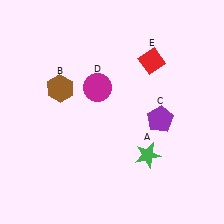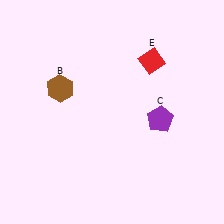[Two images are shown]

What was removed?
The green star (A), the magenta circle (D) were removed in Image 2.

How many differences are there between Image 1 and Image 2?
There are 2 differences between the two images.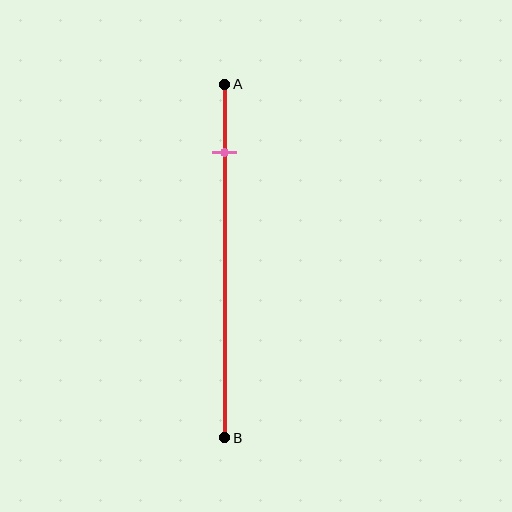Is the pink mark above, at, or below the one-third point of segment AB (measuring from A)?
The pink mark is above the one-third point of segment AB.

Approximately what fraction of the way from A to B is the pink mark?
The pink mark is approximately 20% of the way from A to B.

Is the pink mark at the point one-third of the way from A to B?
No, the mark is at about 20% from A, not at the 33% one-third point.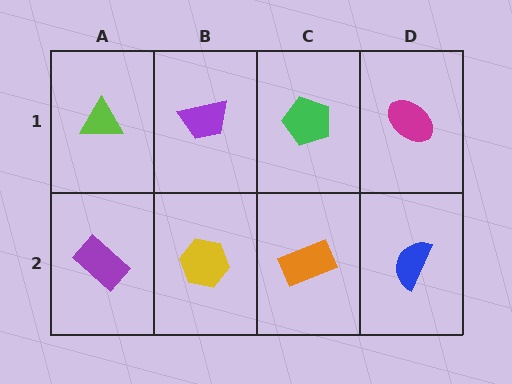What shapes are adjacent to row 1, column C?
An orange rectangle (row 2, column C), a purple trapezoid (row 1, column B), a magenta ellipse (row 1, column D).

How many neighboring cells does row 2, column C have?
3.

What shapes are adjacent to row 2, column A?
A lime triangle (row 1, column A), a yellow hexagon (row 2, column B).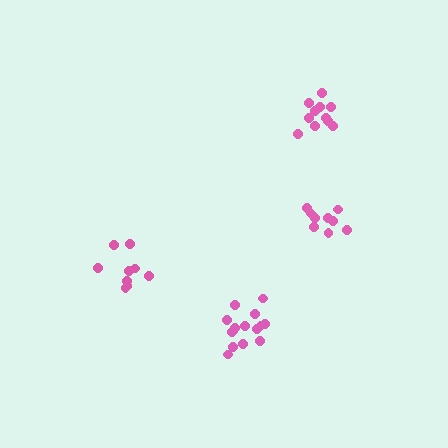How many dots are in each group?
Group 1: 15 dots, Group 2: 11 dots, Group 3: 9 dots, Group 4: 9 dots (44 total).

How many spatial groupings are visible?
There are 4 spatial groupings.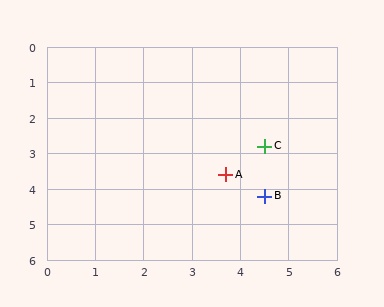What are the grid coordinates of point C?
Point C is at approximately (4.5, 2.8).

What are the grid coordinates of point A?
Point A is at approximately (3.7, 3.6).